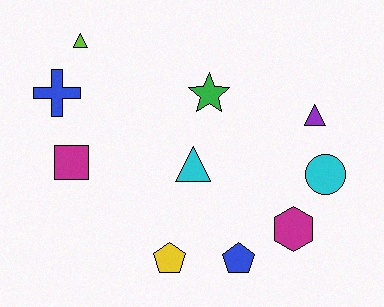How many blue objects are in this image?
There are 2 blue objects.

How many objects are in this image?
There are 10 objects.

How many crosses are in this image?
There is 1 cross.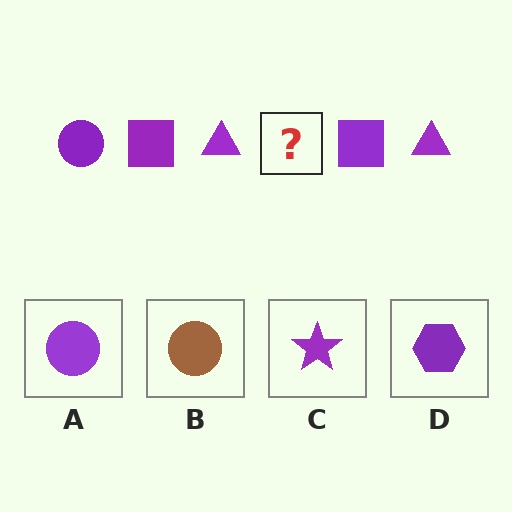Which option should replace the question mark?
Option A.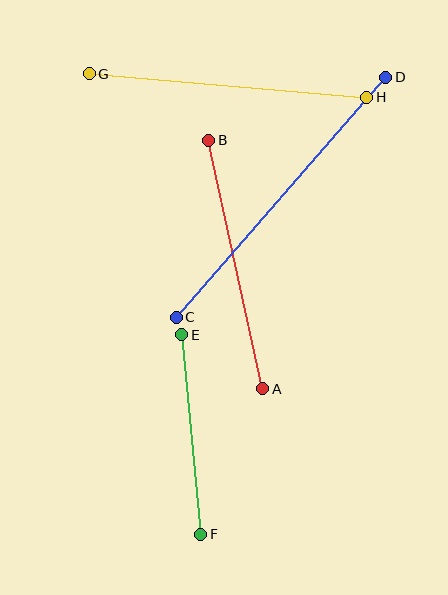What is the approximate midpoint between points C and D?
The midpoint is at approximately (281, 197) pixels.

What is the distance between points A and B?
The distance is approximately 255 pixels.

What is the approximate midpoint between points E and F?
The midpoint is at approximately (191, 434) pixels.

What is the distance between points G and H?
The distance is approximately 279 pixels.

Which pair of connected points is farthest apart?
Points C and D are farthest apart.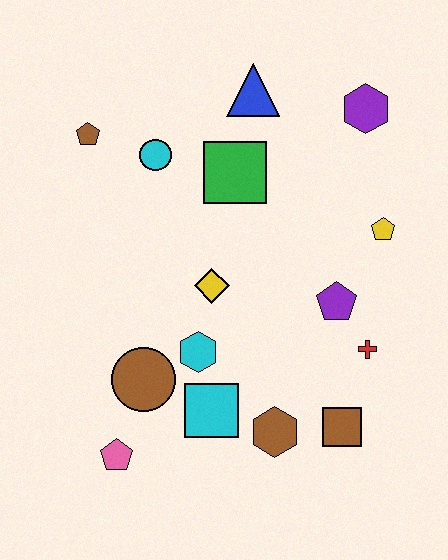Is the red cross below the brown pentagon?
Yes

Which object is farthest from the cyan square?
The purple hexagon is farthest from the cyan square.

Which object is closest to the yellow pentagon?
The purple pentagon is closest to the yellow pentagon.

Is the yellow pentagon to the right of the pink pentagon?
Yes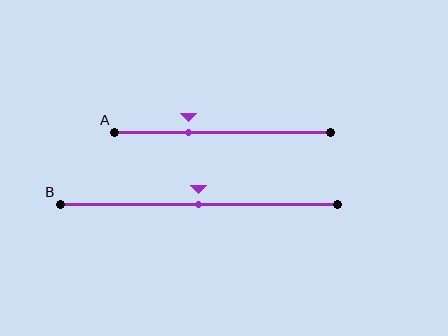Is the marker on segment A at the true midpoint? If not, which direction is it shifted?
No, the marker on segment A is shifted to the left by about 16% of the segment length.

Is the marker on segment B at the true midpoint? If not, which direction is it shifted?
Yes, the marker on segment B is at the true midpoint.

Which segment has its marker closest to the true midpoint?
Segment B has its marker closest to the true midpoint.